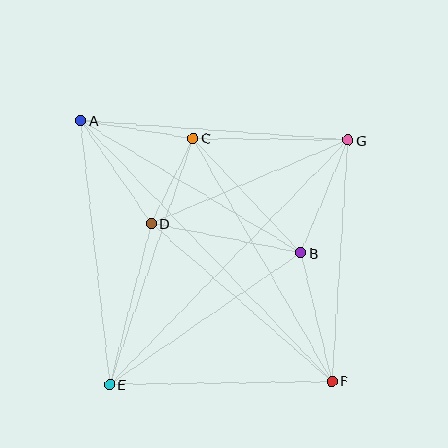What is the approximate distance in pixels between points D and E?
The distance between D and E is approximately 166 pixels.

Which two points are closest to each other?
Points C and D are closest to each other.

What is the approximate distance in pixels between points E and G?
The distance between E and G is approximately 341 pixels.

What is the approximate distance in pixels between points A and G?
The distance between A and G is approximately 268 pixels.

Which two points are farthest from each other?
Points A and F are farthest from each other.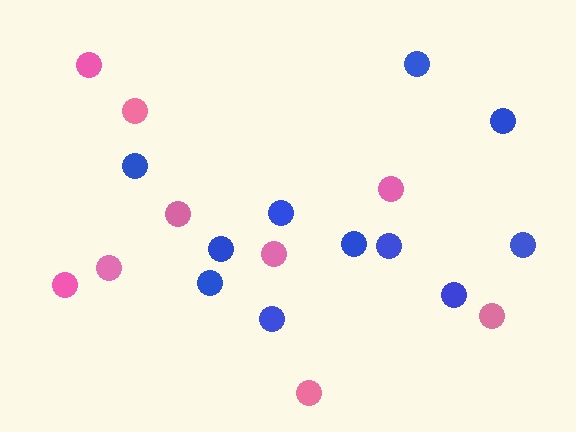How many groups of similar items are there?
There are 2 groups: one group of blue circles (11) and one group of pink circles (9).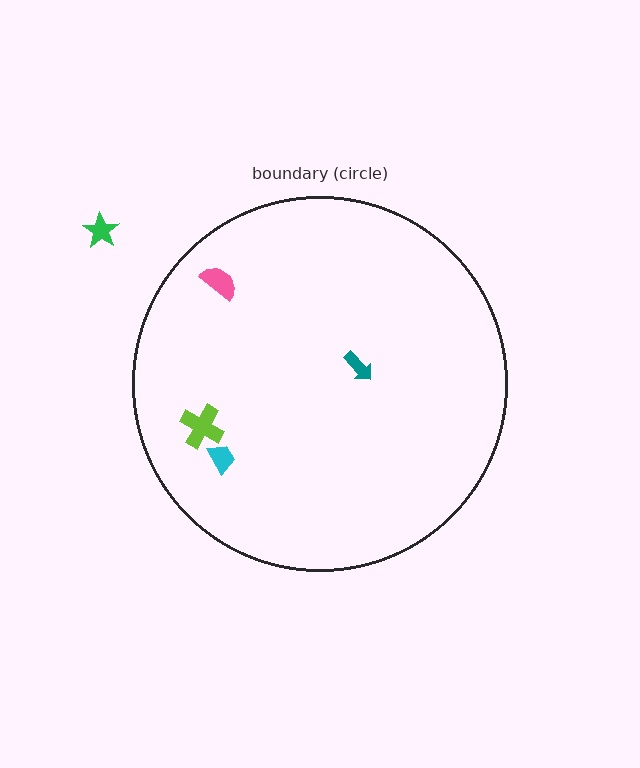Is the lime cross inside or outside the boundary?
Inside.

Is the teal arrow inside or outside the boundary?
Inside.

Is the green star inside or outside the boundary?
Outside.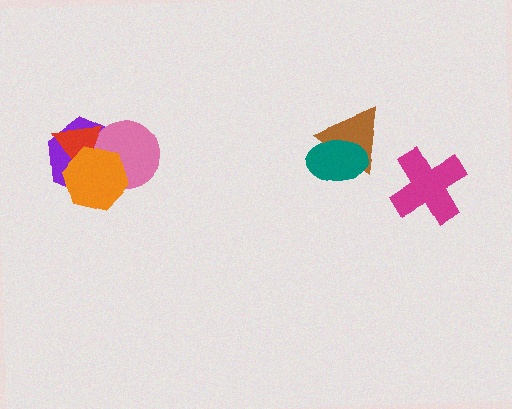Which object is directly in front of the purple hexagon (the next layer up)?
The pink circle is directly in front of the purple hexagon.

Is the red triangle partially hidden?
Yes, it is partially covered by another shape.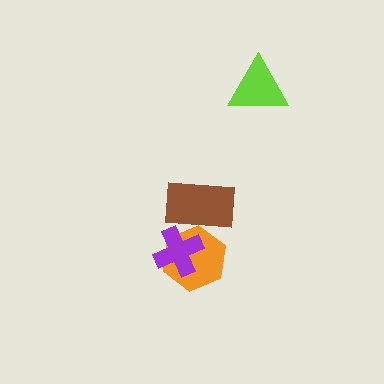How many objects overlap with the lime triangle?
0 objects overlap with the lime triangle.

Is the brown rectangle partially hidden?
Yes, it is partially covered by another shape.